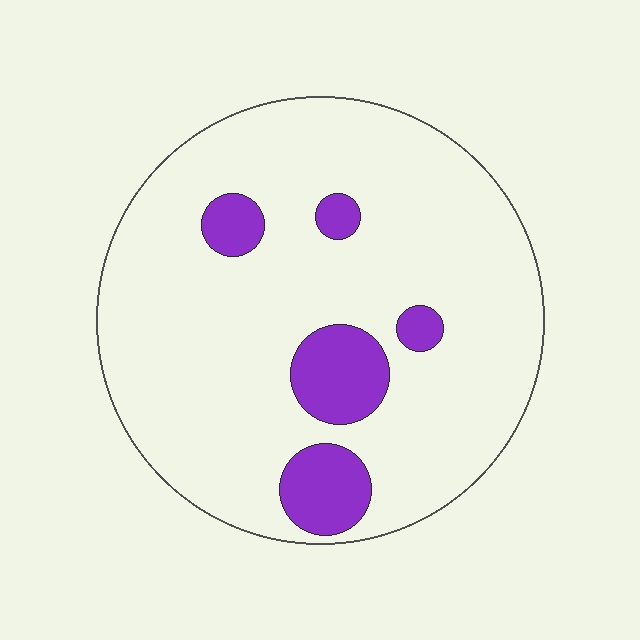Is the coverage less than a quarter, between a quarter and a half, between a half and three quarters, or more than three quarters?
Less than a quarter.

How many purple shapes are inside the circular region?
5.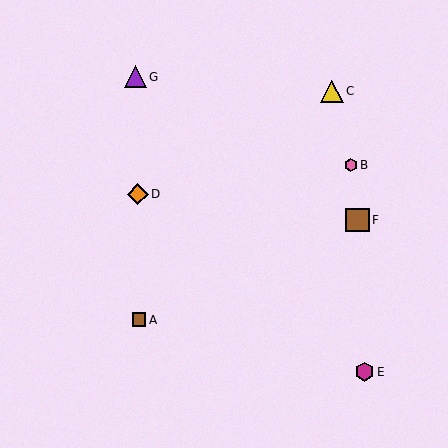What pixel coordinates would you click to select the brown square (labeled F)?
Click at (358, 220) to select the brown square F.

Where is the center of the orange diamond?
The center of the orange diamond is at (138, 194).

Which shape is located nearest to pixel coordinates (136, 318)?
The brown square (labeled A) at (139, 320) is nearest to that location.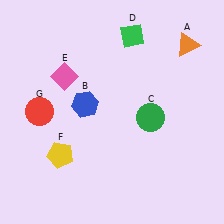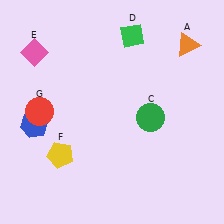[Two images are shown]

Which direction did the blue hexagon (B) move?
The blue hexagon (B) moved left.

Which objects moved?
The objects that moved are: the blue hexagon (B), the pink diamond (E).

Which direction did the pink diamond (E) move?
The pink diamond (E) moved left.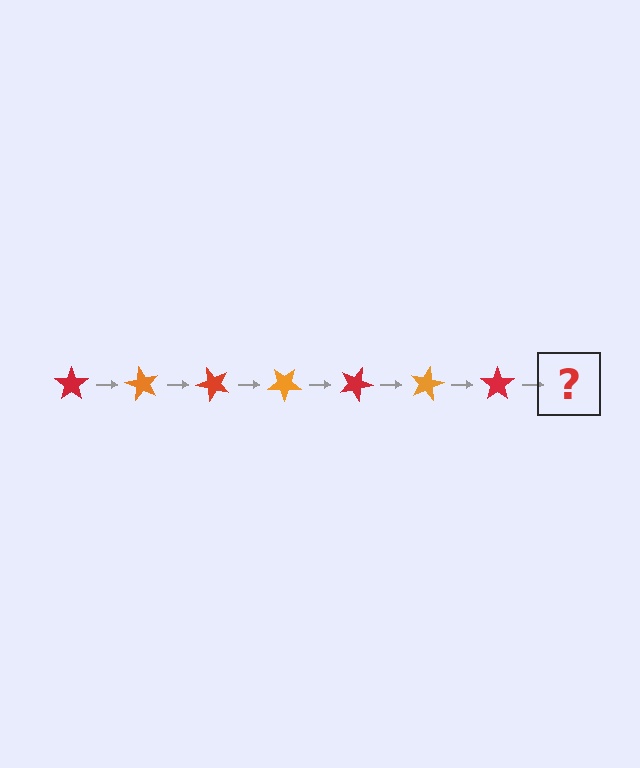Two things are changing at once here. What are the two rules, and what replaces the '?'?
The two rules are that it rotates 60 degrees each step and the color cycles through red and orange. The '?' should be an orange star, rotated 420 degrees from the start.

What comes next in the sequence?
The next element should be an orange star, rotated 420 degrees from the start.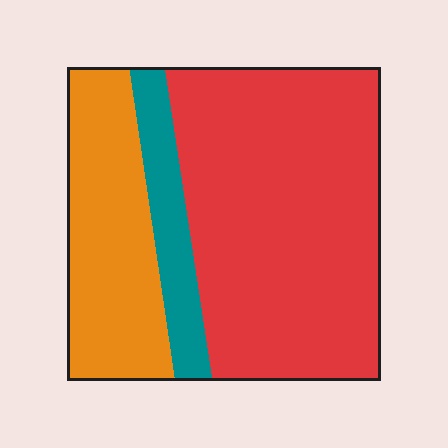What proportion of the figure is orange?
Orange takes up about one quarter (1/4) of the figure.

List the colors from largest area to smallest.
From largest to smallest: red, orange, teal.